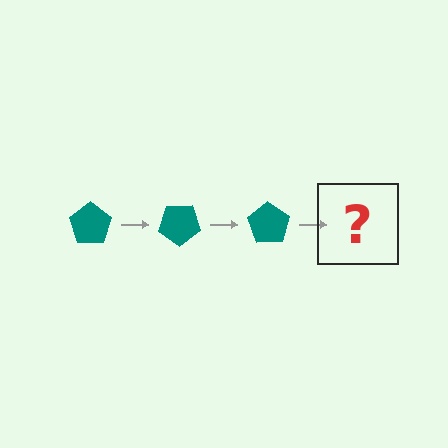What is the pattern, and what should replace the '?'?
The pattern is that the pentagon rotates 35 degrees each step. The '?' should be a teal pentagon rotated 105 degrees.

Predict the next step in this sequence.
The next step is a teal pentagon rotated 105 degrees.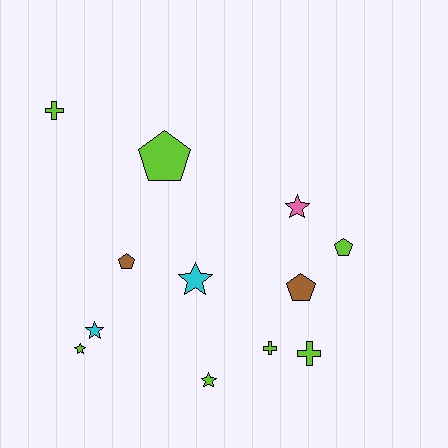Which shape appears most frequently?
Star, with 5 objects.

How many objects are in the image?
There are 12 objects.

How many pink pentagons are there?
There are no pink pentagons.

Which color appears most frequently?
Lime, with 7 objects.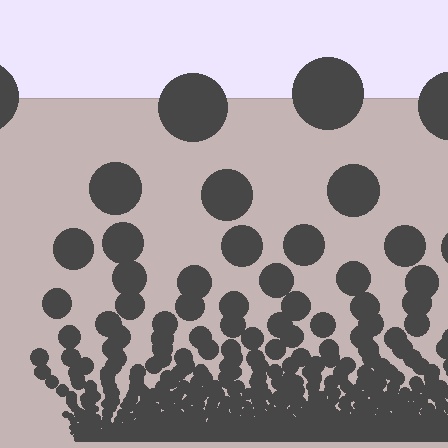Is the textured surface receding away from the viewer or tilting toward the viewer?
The surface appears to tilt toward the viewer. Texture elements get larger and sparser toward the top.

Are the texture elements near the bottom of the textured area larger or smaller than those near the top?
Smaller. The gradient is inverted — elements near the bottom are smaller and denser.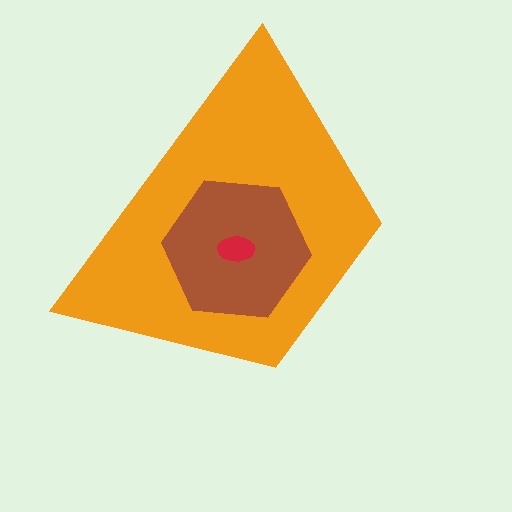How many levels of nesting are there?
3.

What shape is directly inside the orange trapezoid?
The brown hexagon.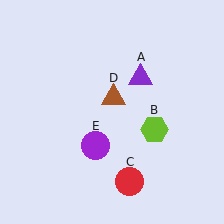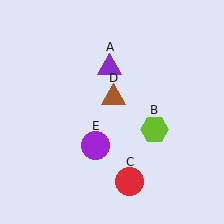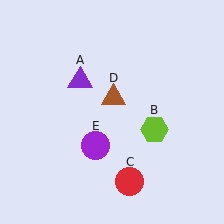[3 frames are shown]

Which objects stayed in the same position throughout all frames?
Lime hexagon (object B) and red circle (object C) and brown triangle (object D) and purple circle (object E) remained stationary.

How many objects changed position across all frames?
1 object changed position: purple triangle (object A).